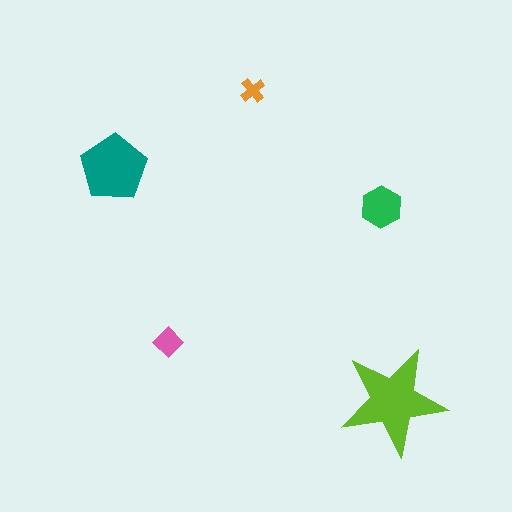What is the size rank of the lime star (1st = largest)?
1st.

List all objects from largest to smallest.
The lime star, the teal pentagon, the green hexagon, the pink diamond, the orange cross.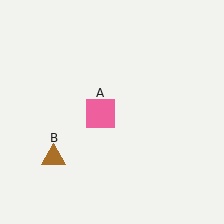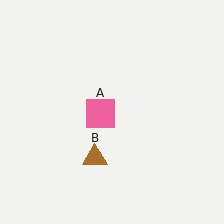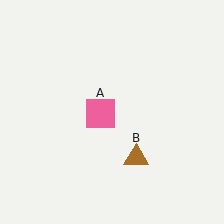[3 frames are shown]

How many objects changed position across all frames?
1 object changed position: brown triangle (object B).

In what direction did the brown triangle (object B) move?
The brown triangle (object B) moved right.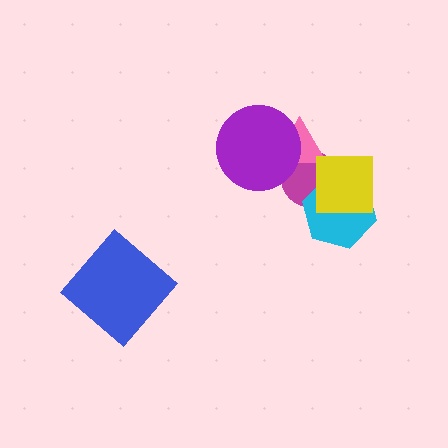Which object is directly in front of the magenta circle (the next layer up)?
The cyan hexagon is directly in front of the magenta circle.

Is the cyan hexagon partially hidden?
Yes, it is partially covered by another shape.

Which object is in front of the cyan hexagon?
The yellow square is in front of the cyan hexagon.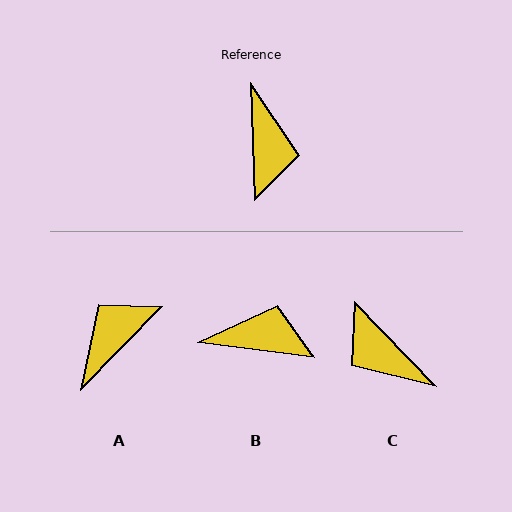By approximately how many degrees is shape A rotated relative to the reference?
Approximately 134 degrees counter-clockwise.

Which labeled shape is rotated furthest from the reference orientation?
C, about 137 degrees away.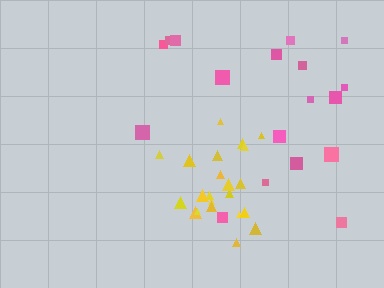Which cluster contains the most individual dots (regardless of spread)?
Yellow (22).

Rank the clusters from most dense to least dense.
yellow, pink.